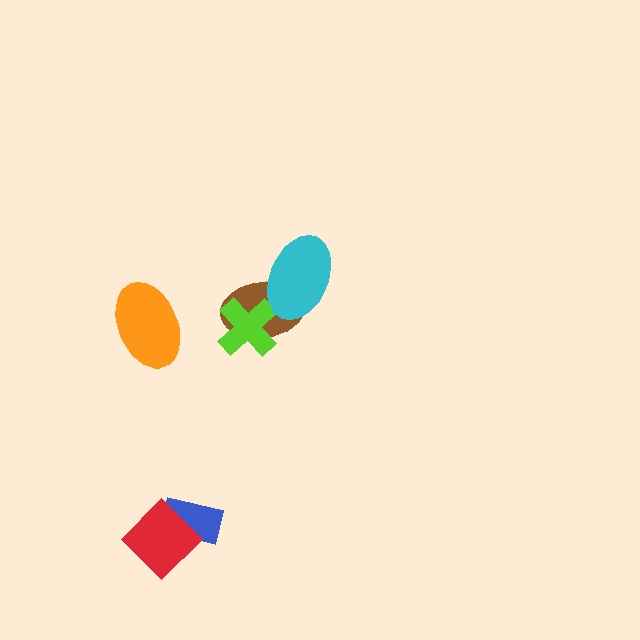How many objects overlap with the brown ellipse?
2 objects overlap with the brown ellipse.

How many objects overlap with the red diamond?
1 object overlaps with the red diamond.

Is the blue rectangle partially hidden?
Yes, it is partially covered by another shape.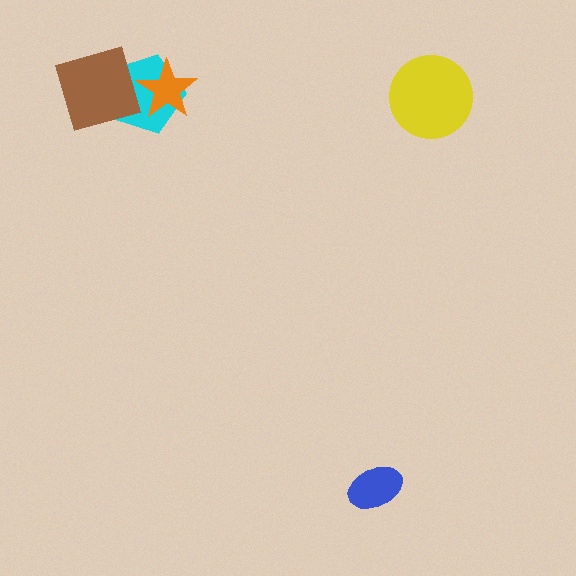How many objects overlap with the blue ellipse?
0 objects overlap with the blue ellipse.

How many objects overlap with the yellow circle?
0 objects overlap with the yellow circle.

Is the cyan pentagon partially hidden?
Yes, it is partially covered by another shape.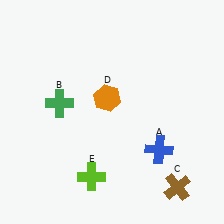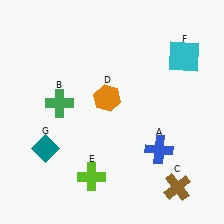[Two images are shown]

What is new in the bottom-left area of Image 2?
A teal diamond (G) was added in the bottom-left area of Image 2.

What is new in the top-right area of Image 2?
A cyan square (F) was added in the top-right area of Image 2.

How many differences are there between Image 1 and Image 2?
There are 2 differences between the two images.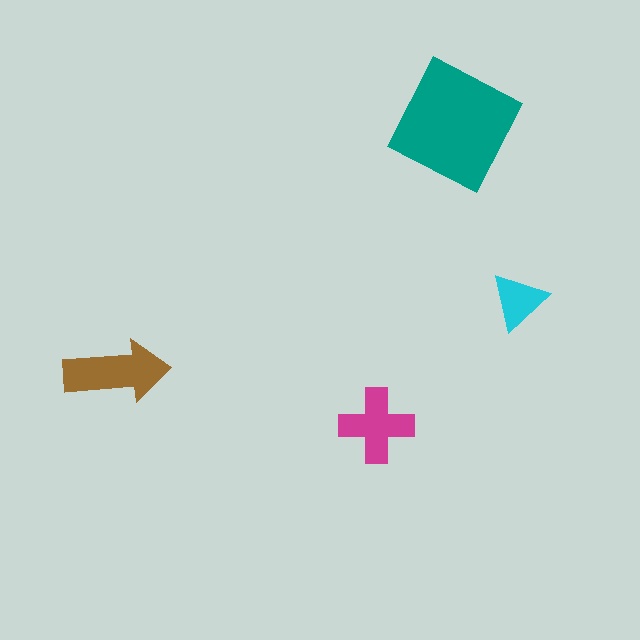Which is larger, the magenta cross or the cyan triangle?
The magenta cross.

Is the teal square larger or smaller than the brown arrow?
Larger.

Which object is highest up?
The teal square is topmost.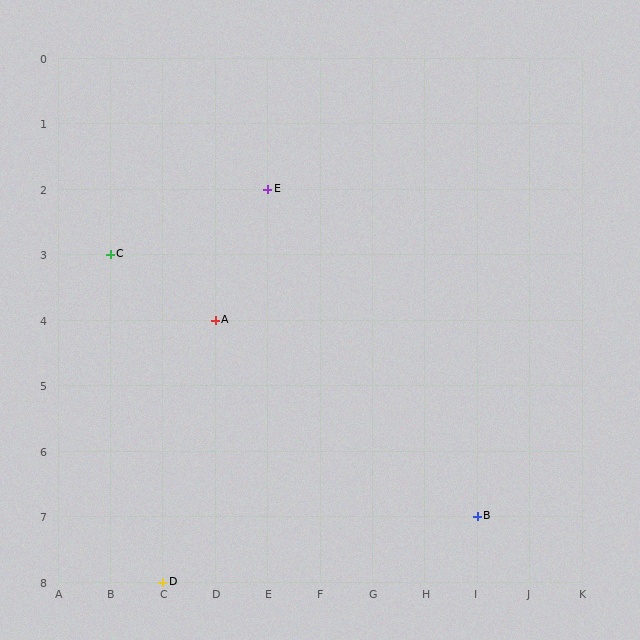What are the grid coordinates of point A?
Point A is at grid coordinates (D, 4).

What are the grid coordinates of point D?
Point D is at grid coordinates (C, 8).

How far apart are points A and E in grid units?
Points A and E are 1 column and 2 rows apart (about 2.2 grid units diagonally).